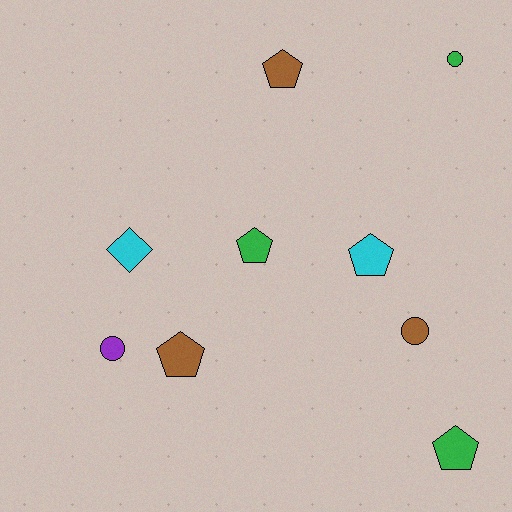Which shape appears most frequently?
Pentagon, with 5 objects.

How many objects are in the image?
There are 9 objects.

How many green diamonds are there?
There are no green diamonds.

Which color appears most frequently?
Green, with 3 objects.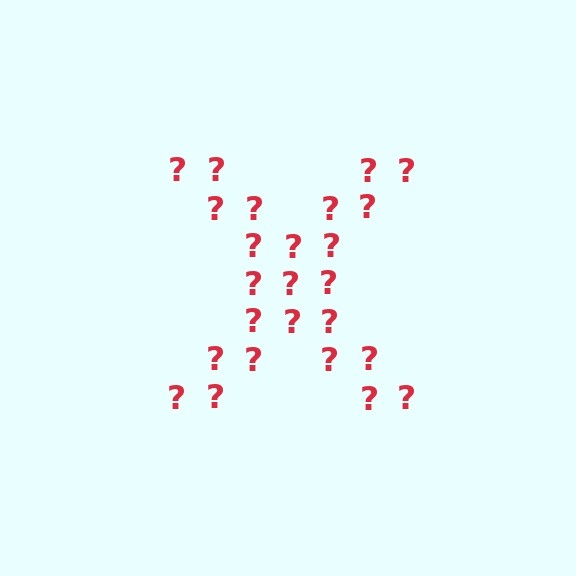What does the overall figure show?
The overall figure shows the letter X.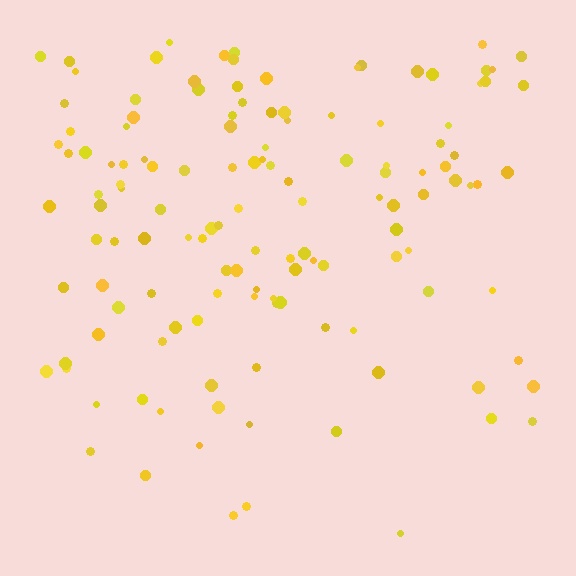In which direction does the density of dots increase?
From bottom to top, with the top side densest.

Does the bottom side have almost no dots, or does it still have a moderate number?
Still a moderate number, just noticeably fewer than the top.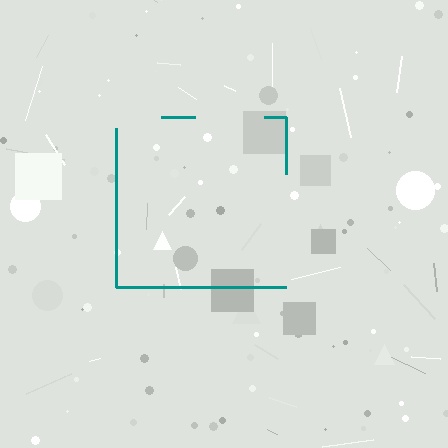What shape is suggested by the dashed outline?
The dashed outline suggests a square.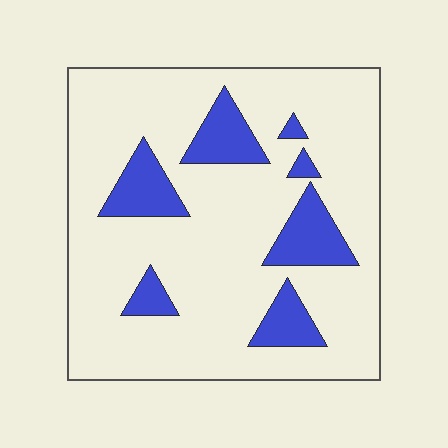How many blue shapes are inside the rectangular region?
7.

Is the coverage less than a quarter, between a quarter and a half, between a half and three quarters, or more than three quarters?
Less than a quarter.